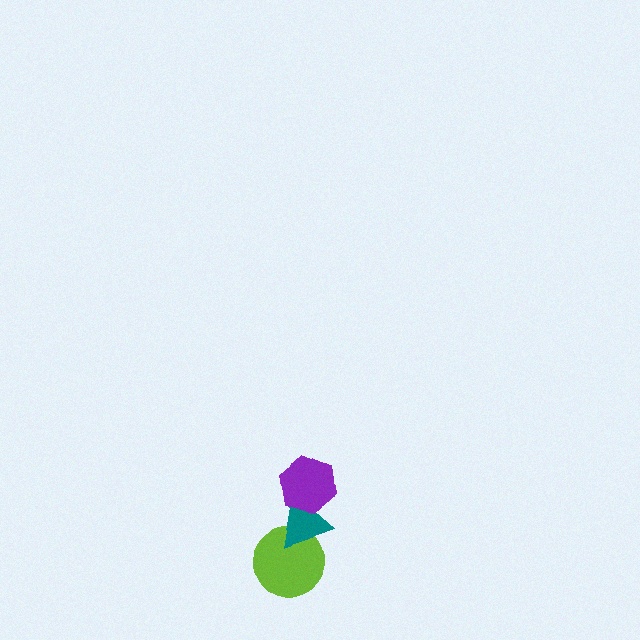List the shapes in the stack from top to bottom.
From top to bottom: the purple hexagon, the teal triangle, the lime circle.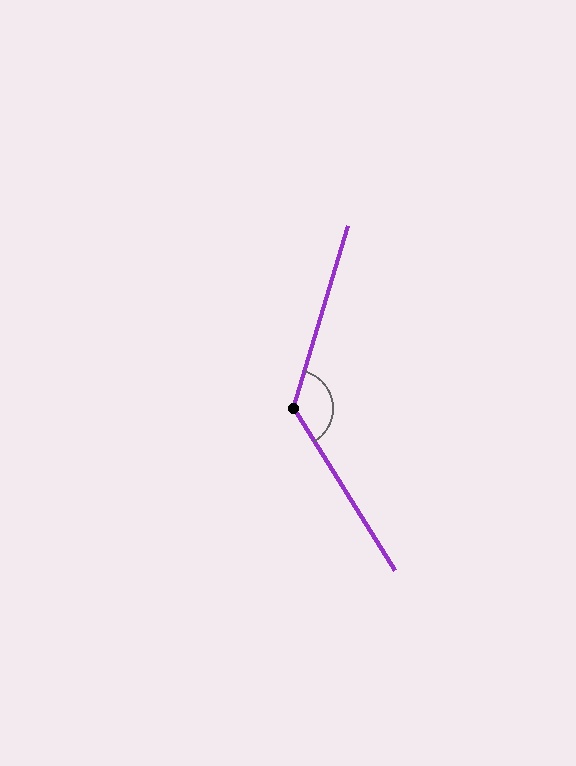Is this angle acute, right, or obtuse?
It is obtuse.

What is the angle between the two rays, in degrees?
Approximately 132 degrees.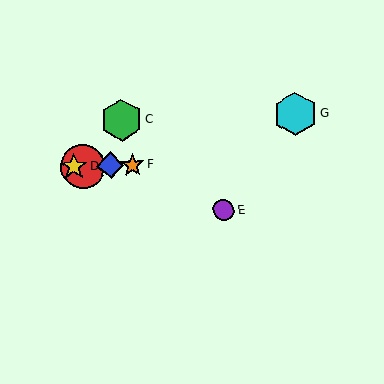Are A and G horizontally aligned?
No, A is at y≈166 and G is at y≈114.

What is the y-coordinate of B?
Object B is at y≈166.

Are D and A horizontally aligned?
Yes, both are at y≈167.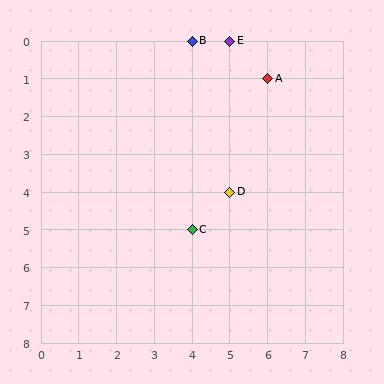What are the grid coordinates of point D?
Point D is at grid coordinates (5, 4).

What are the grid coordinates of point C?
Point C is at grid coordinates (4, 5).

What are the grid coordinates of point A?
Point A is at grid coordinates (6, 1).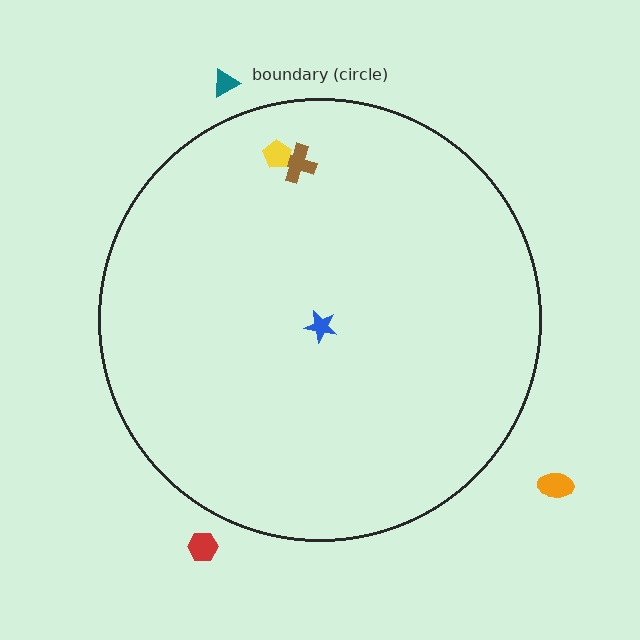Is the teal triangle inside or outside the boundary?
Outside.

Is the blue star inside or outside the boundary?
Inside.